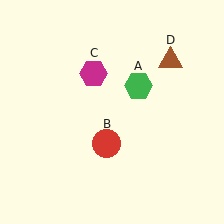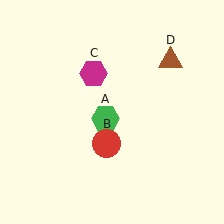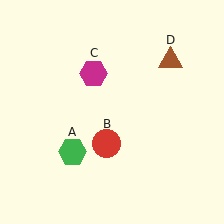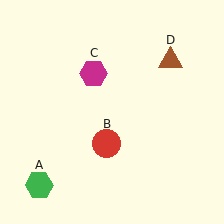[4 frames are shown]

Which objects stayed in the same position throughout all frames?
Red circle (object B) and magenta hexagon (object C) and brown triangle (object D) remained stationary.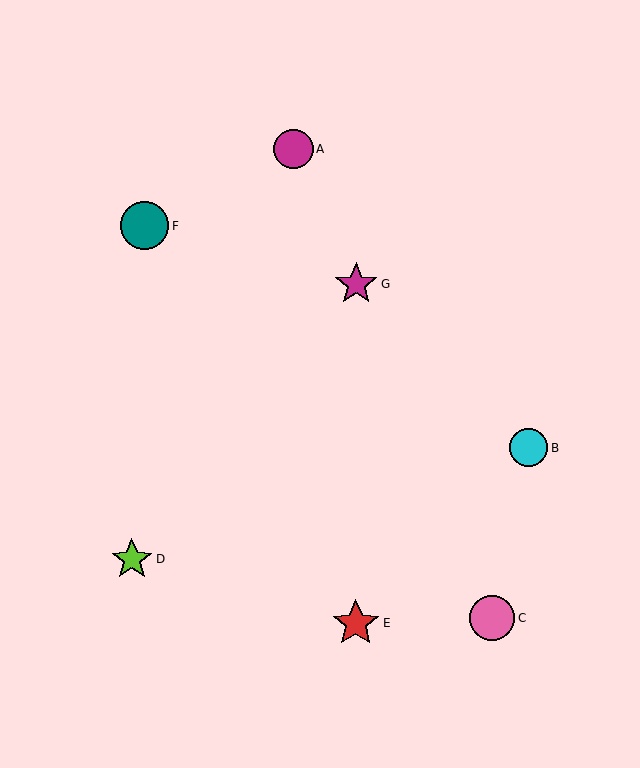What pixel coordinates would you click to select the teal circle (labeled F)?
Click at (145, 226) to select the teal circle F.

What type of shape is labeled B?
Shape B is a cyan circle.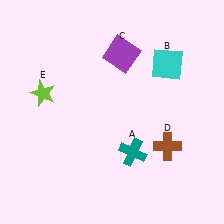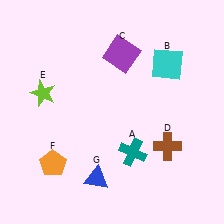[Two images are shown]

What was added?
An orange pentagon (F), a blue triangle (G) were added in Image 2.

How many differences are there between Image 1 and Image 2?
There are 2 differences between the two images.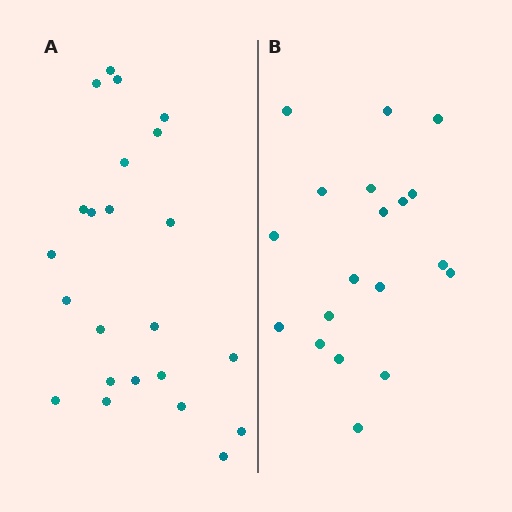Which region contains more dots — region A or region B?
Region A (the left region) has more dots.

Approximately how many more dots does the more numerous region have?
Region A has about 4 more dots than region B.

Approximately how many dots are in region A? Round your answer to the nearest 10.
About 20 dots. (The exact count is 23, which rounds to 20.)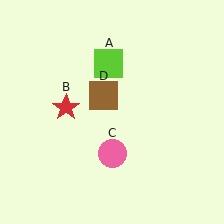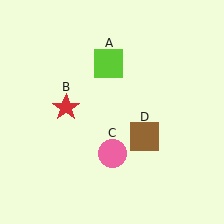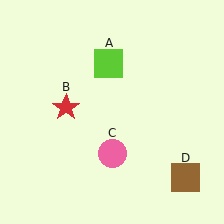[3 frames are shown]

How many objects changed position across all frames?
1 object changed position: brown square (object D).